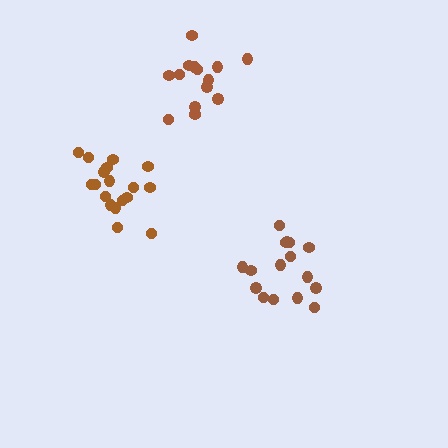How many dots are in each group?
Group 1: 16 dots, Group 2: 18 dots, Group 3: 14 dots (48 total).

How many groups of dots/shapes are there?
There are 3 groups.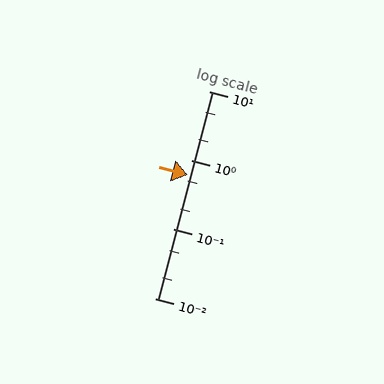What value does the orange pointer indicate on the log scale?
The pointer indicates approximately 0.61.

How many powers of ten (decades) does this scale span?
The scale spans 3 decades, from 0.01 to 10.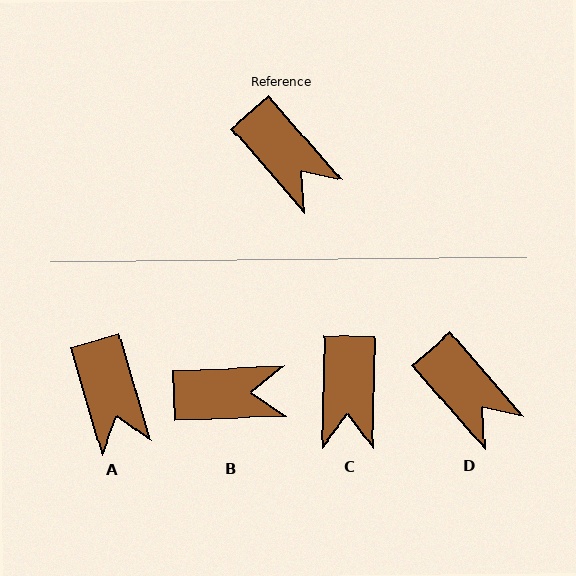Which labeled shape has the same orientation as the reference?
D.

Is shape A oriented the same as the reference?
No, it is off by about 25 degrees.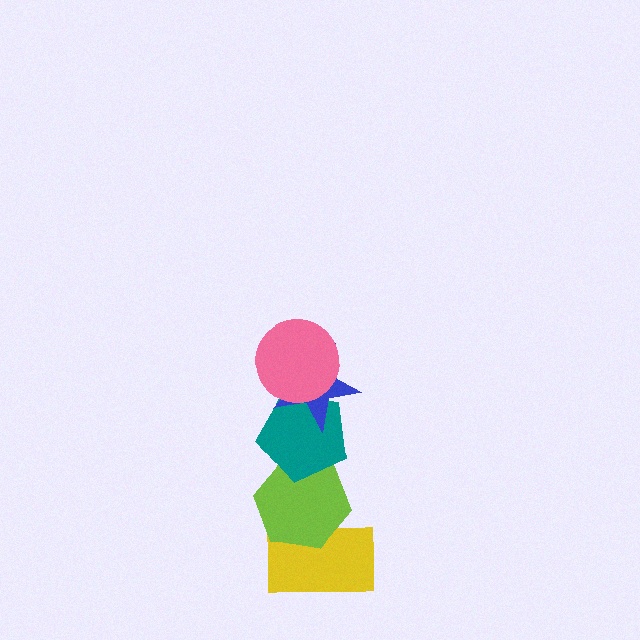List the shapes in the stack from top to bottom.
From top to bottom: the pink circle, the blue star, the teal pentagon, the lime hexagon, the yellow rectangle.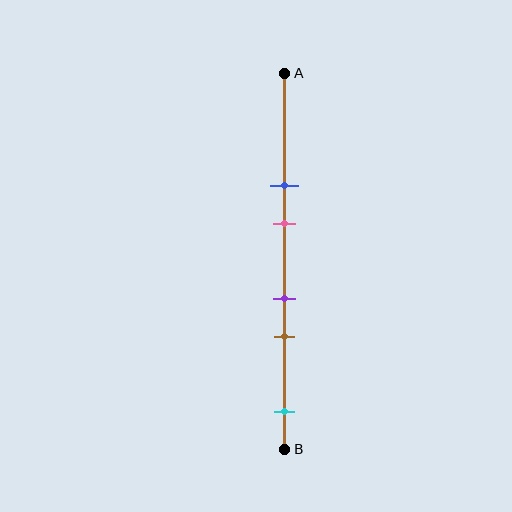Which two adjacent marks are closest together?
The purple and brown marks are the closest adjacent pair.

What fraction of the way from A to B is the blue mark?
The blue mark is approximately 30% (0.3) of the way from A to B.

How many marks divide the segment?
There are 5 marks dividing the segment.